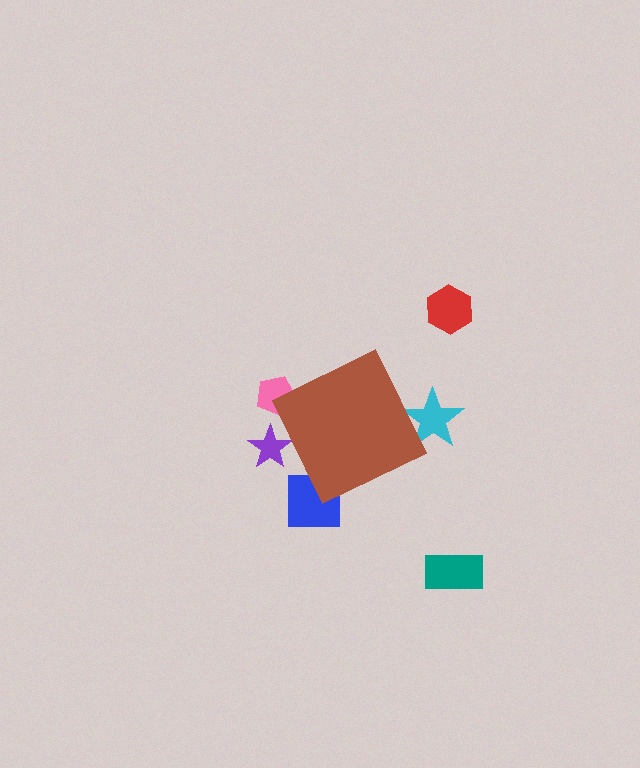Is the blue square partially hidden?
Yes, the blue square is partially hidden behind the brown diamond.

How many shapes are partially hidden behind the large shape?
4 shapes are partially hidden.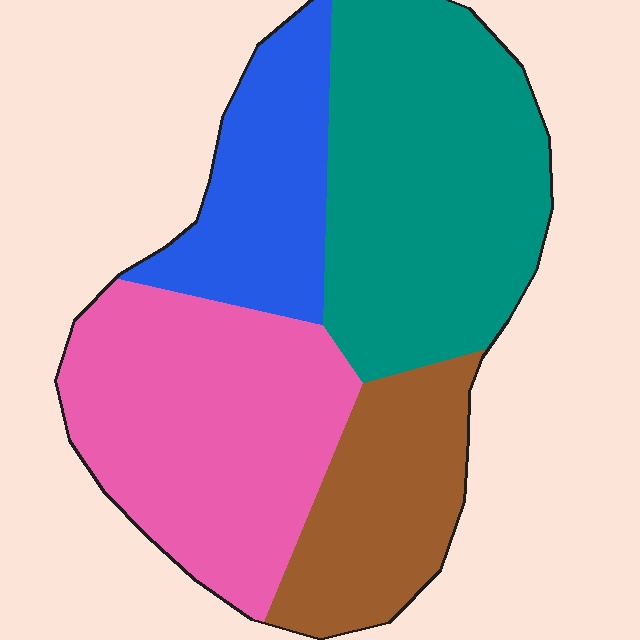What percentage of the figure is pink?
Pink covers roughly 30% of the figure.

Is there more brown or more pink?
Pink.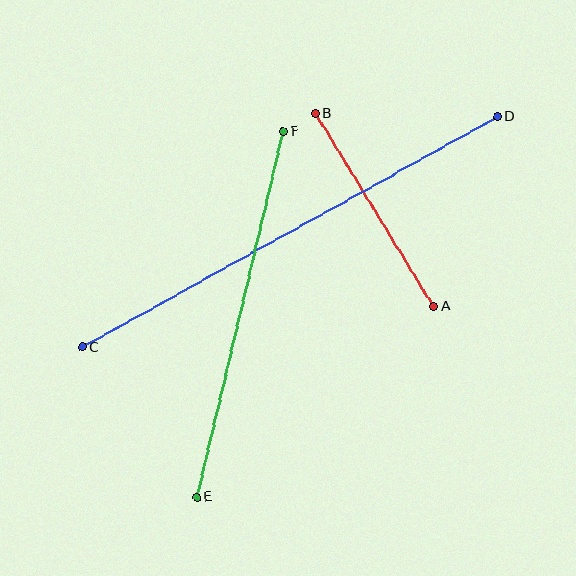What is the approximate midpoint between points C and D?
The midpoint is at approximately (290, 232) pixels.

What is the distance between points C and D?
The distance is approximately 475 pixels.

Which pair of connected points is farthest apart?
Points C and D are farthest apart.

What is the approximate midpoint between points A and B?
The midpoint is at approximately (374, 210) pixels.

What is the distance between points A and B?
The distance is approximately 227 pixels.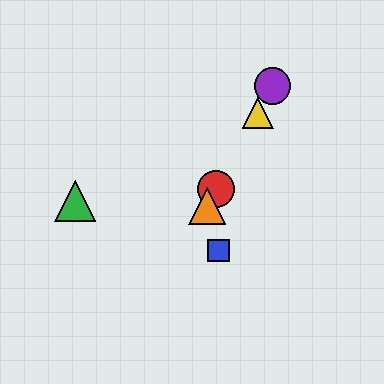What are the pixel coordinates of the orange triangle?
The orange triangle is at (207, 206).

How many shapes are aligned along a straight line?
4 shapes (the red circle, the yellow triangle, the purple circle, the orange triangle) are aligned along a straight line.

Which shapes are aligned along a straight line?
The red circle, the yellow triangle, the purple circle, the orange triangle are aligned along a straight line.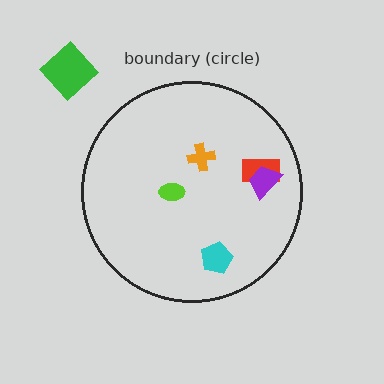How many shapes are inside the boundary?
5 inside, 1 outside.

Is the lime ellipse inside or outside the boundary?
Inside.